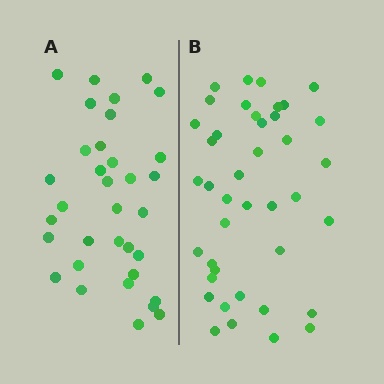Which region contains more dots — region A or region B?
Region B (the right region) has more dots.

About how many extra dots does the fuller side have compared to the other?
Region B has roughly 8 or so more dots than region A.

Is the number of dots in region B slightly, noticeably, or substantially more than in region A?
Region B has only slightly more — the two regions are fairly close. The ratio is roughly 1.2 to 1.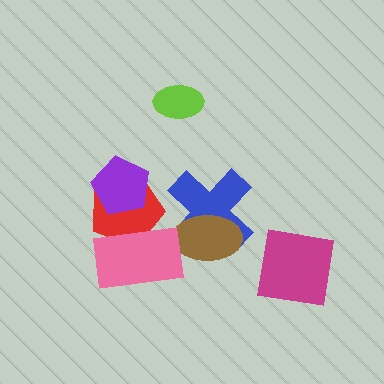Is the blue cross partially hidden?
Yes, it is partially covered by another shape.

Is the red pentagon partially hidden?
Yes, it is partially covered by another shape.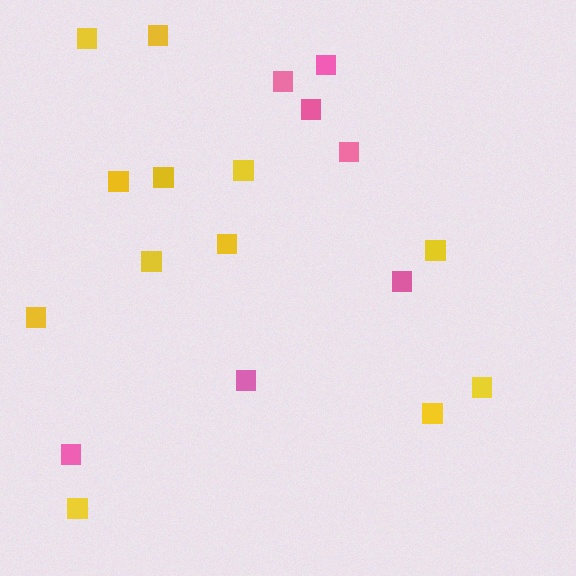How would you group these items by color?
There are 2 groups: one group of yellow squares (12) and one group of pink squares (7).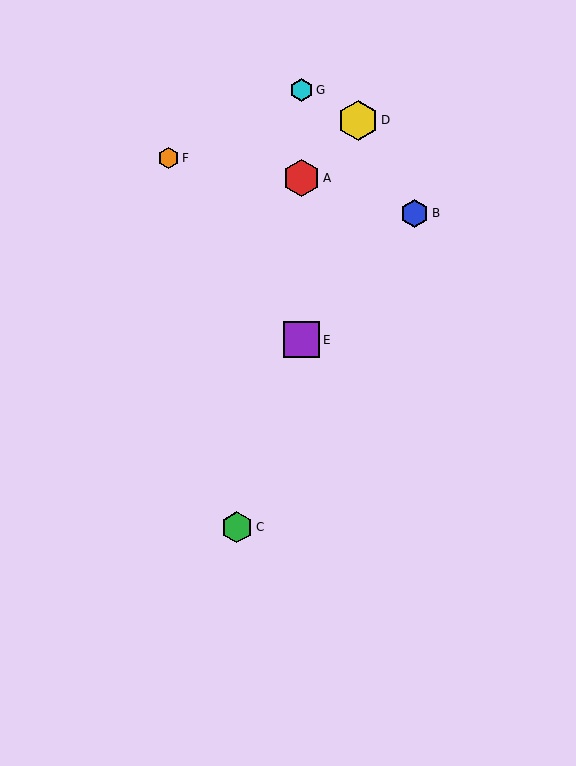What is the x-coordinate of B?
Object B is at x≈414.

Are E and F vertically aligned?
No, E is at x≈302 and F is at x≈168.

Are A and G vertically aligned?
Yes, both are at x≈302.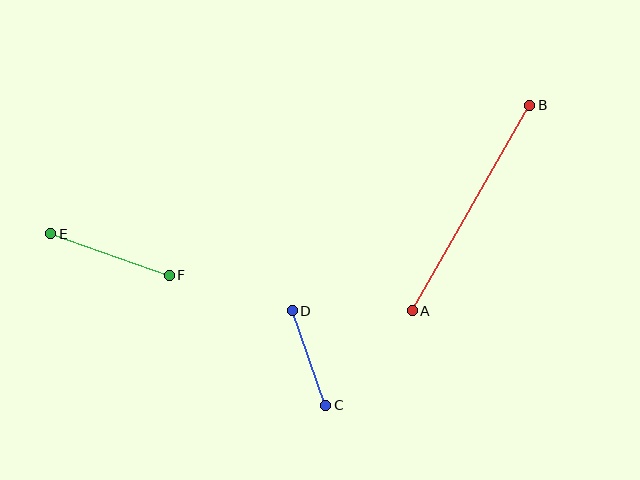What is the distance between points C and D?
The distance is approximately 101 pixels.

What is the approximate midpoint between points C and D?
The midpoint is at approximately (309, 358) pixels.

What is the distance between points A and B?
The distance is approximately 237 pixels.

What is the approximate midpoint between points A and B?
The midpoint is at approximately (471, 208) pixels.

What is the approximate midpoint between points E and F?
The midpoint is at approximately (110, 254) pixels.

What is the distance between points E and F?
The distance is approximately 126 pixels.